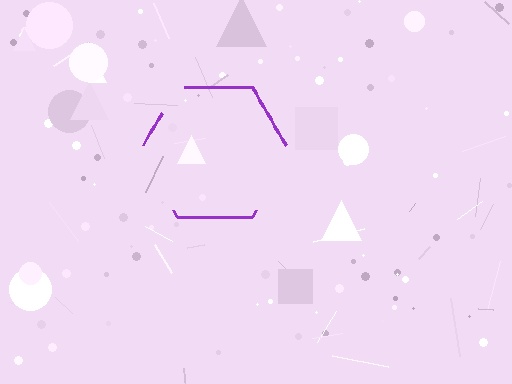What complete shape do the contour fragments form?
The contour fragments form a hexagon.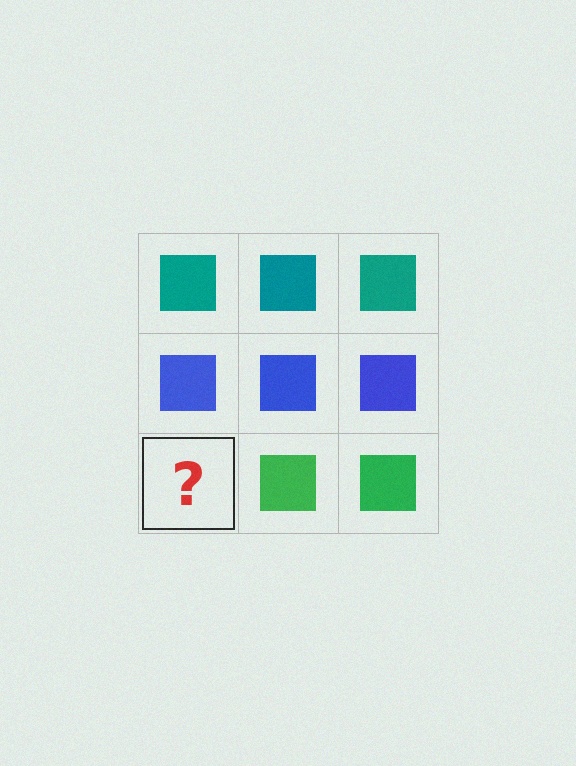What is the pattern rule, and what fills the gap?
The rule is that each row has a consistent color. The gap should be filled with a green square.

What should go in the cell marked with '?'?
The missing cell should contain a green square.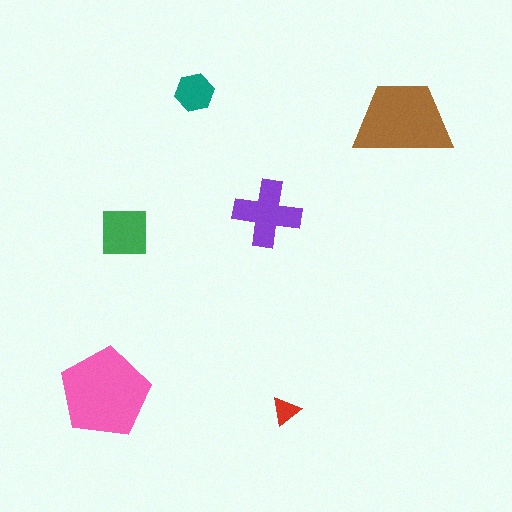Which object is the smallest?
The red triangle.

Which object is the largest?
The pink pentagon.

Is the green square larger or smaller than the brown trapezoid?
Smaller.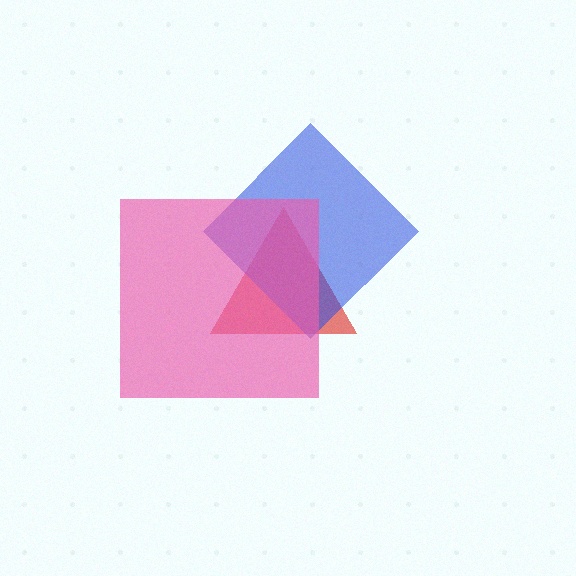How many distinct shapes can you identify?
There are 3 distinct shapes: a red triangle, a blue diamond, a pink square.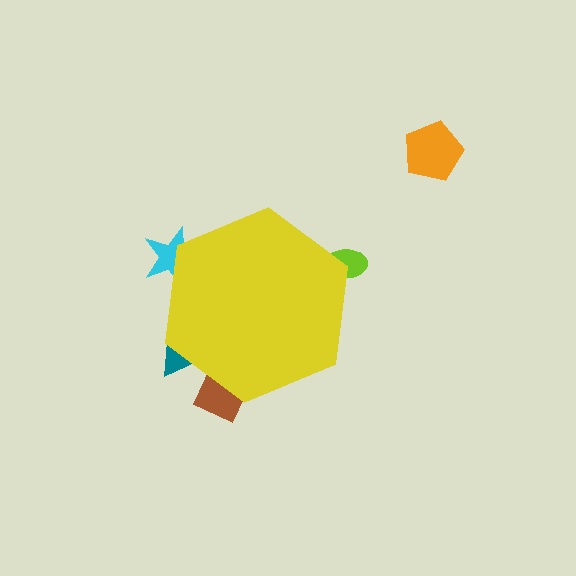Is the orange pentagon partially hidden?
No, the orange pentagon is fully visible.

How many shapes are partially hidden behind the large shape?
4 shapes are partially hidden.